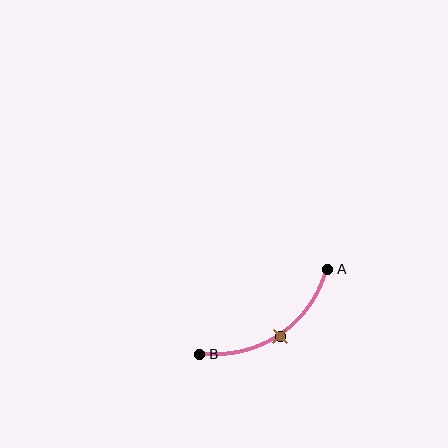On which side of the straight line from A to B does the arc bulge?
The arc bulges below the straight line connecting A and B.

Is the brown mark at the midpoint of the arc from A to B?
Yes. The brown mark lies on the arc at equal arc-length from both A and B — it is the arc midpoint.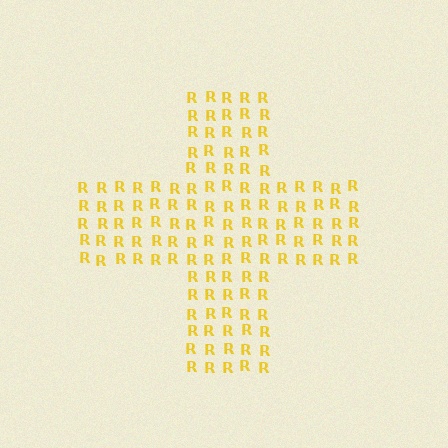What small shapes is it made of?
It is made of small letter R's.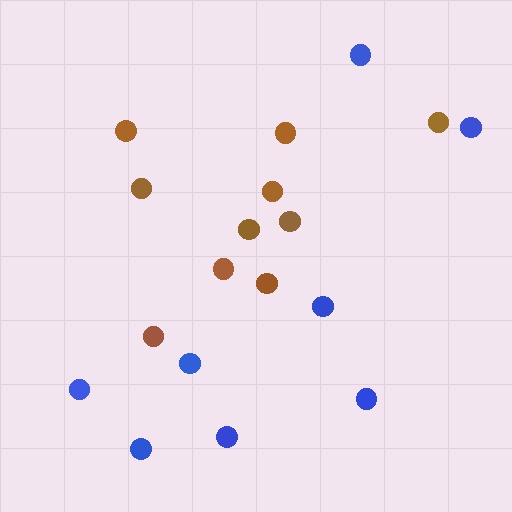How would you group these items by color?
There are 2 groups: one group of brown circles (10) and one group of blue circles (8).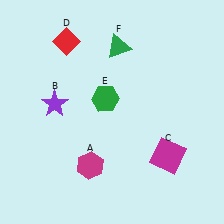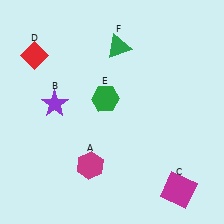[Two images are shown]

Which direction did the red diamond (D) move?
The red diamond (D) moved left.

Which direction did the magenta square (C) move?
The magenta square (C) moved down.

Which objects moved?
The objects that moved are: the magenta square (C), the red diamond (D).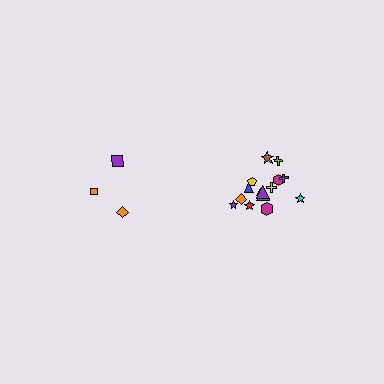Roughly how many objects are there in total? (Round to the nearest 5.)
Roughly 20 objects in total.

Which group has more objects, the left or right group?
The right group.